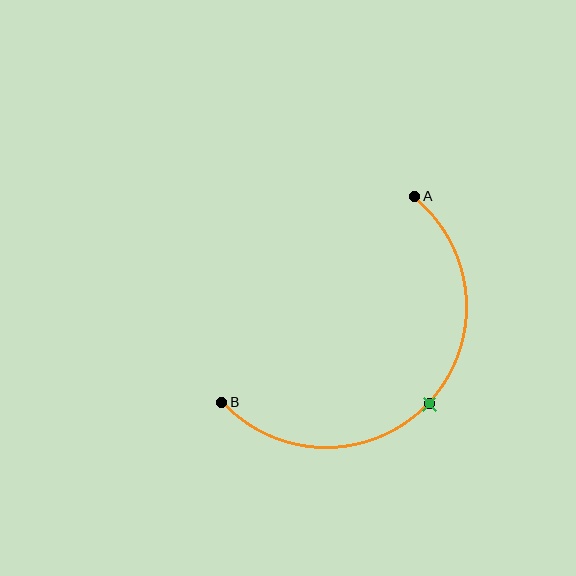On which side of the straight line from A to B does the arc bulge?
The arc bulges below and to the right of the straight line connecting A and B.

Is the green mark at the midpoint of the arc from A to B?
Yes. The green mark lies on the arc at equal arc-length from both A and B — it is the arc midpoint.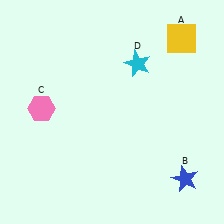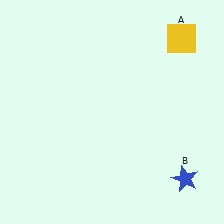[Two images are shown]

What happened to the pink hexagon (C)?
The pink hexagon (C) was removed in Image 2. It was in the top-left area of Image 1.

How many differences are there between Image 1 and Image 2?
There are 2 differences between the two images.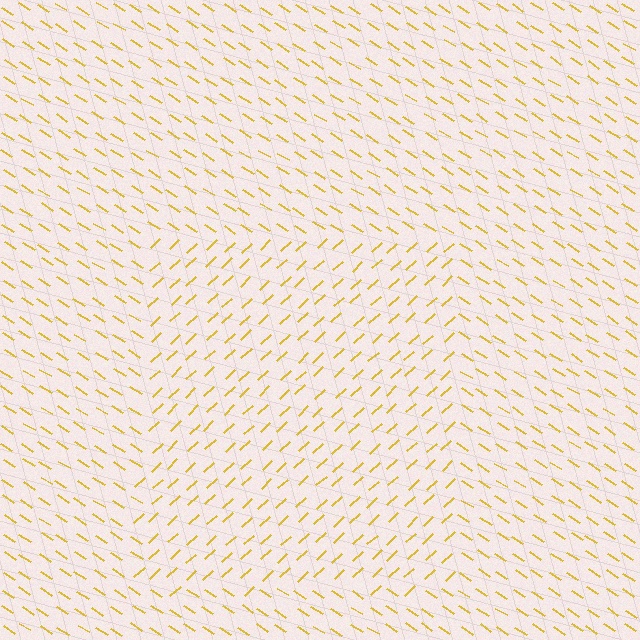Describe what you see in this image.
The image is filled with small yellow line segments. A rectangle region in the image has lines oriented differently from the surrounding lines, creating a visible texture boundary.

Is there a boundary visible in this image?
Yes, there is a texture boundary formed by a change in line orientation.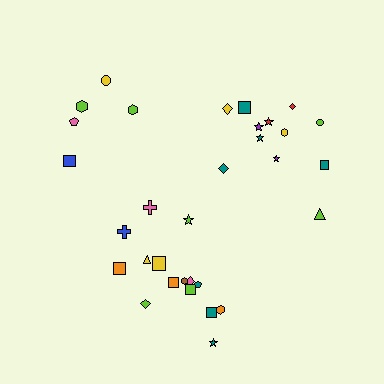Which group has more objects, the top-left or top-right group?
The top-right group.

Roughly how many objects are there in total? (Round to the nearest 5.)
Roughly 30 objects in total.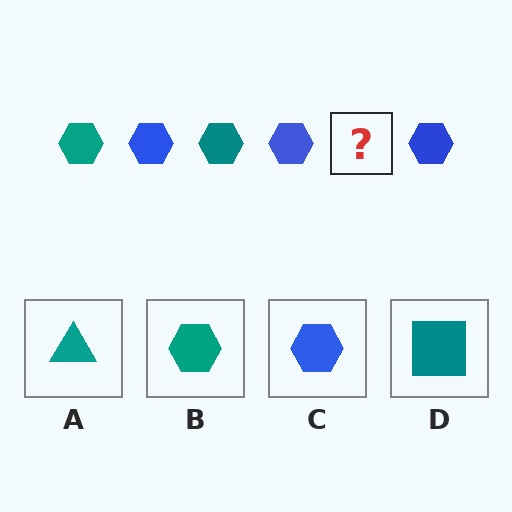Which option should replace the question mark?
Option B.